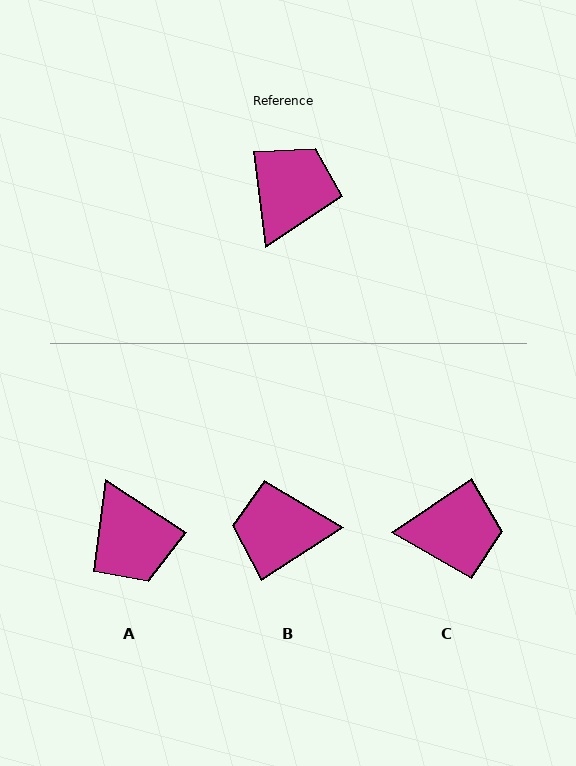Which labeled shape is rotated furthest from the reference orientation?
A, about 131 degrees away.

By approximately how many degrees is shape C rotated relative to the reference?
Approximately 63 degrees clockwise.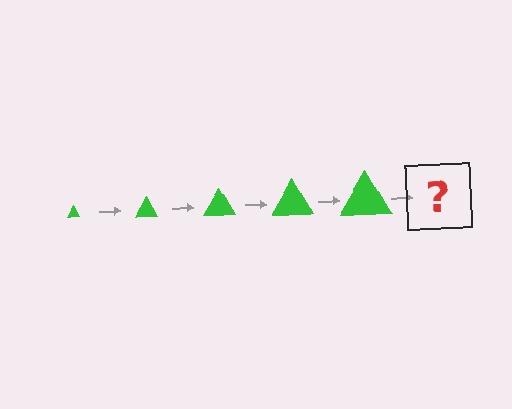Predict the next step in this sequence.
The next step is a green triangle, larger than the previous one.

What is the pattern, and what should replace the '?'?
The pattern is that the triangle gets progressively larger each step. The '?' should be a green triangle, larger than the previous one.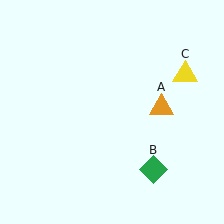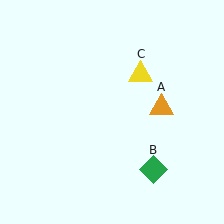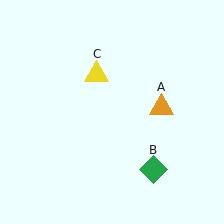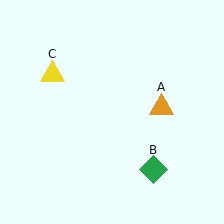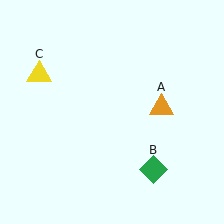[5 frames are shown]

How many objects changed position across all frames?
1 object changed position: yellow triangle (object C).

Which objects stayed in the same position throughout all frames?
Orange triangle (object A) and green diamond (object B) remained stationary.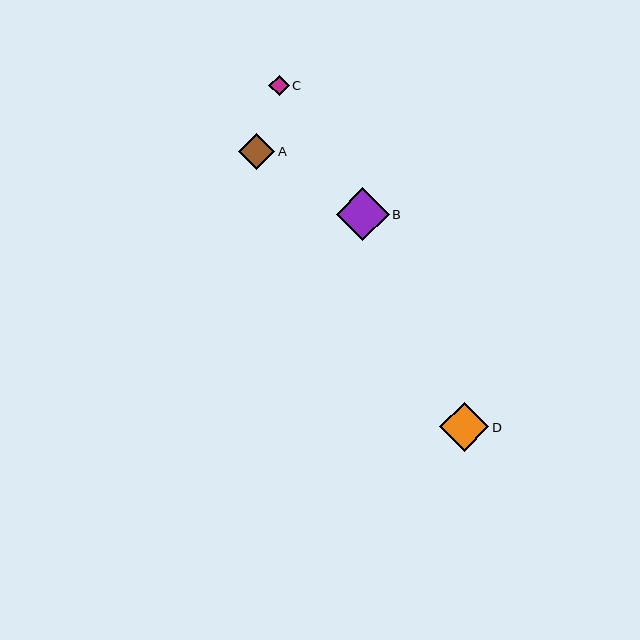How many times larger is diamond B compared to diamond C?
Diamond B is approximately 2.6 times the size of diamond C.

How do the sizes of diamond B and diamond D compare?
Diamond B and diamond D are approximately the same size.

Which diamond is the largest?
Diamond B is the largest with a size of approximately 53 pixels.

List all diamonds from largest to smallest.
From largest to smallest: B, D, A, C.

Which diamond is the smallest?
Diamond C is the smallest with a size of approximately 20 pixels.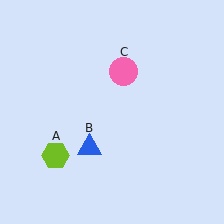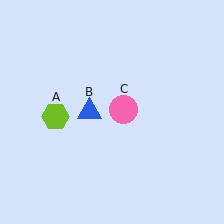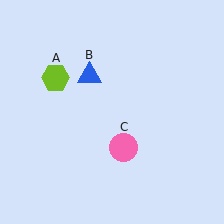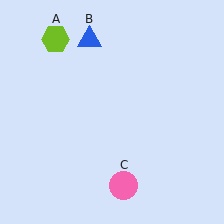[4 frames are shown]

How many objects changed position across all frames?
3 objects changed position: lime hexagon (object A), blue triangle (object B), pink circle (object C).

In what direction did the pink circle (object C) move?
The pink circle (object C) moved down.